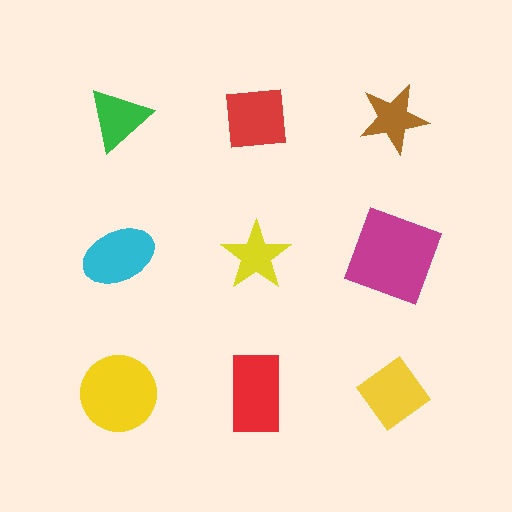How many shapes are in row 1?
3 shapes.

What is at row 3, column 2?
A red rectangle.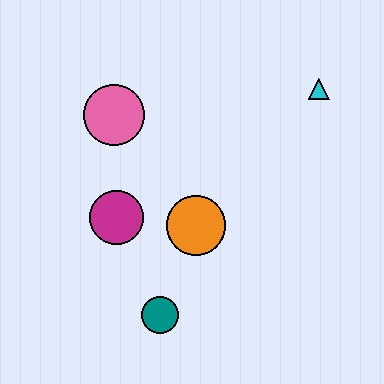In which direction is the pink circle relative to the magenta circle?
The pink circle is above the magenta circle.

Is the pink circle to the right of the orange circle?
No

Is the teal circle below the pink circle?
Yes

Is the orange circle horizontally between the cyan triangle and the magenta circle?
Yes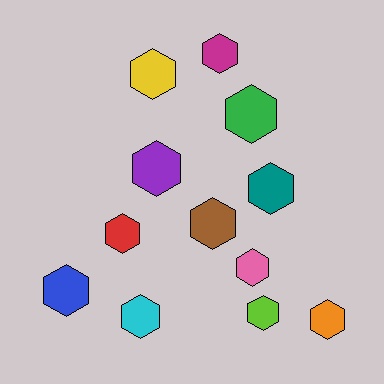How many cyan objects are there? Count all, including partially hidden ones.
There is 1 cyan object.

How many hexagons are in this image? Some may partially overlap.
There are 12 hexagons.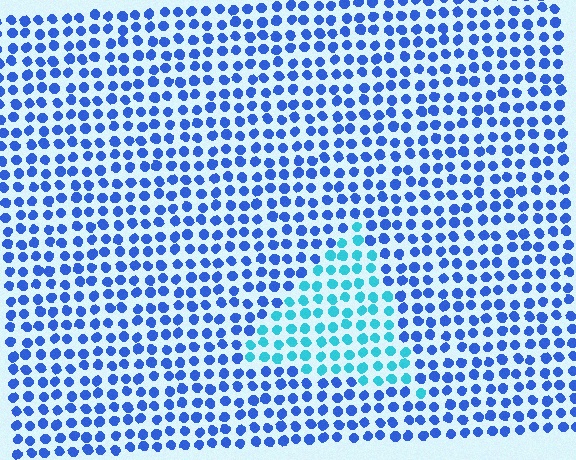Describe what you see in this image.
The image is filled with small blue elements in a uniform arrangement. A triangle-shaped region is visible where the elements are tinted to a slightly different hue, forming a subtle color boundary.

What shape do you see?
I see a triangle.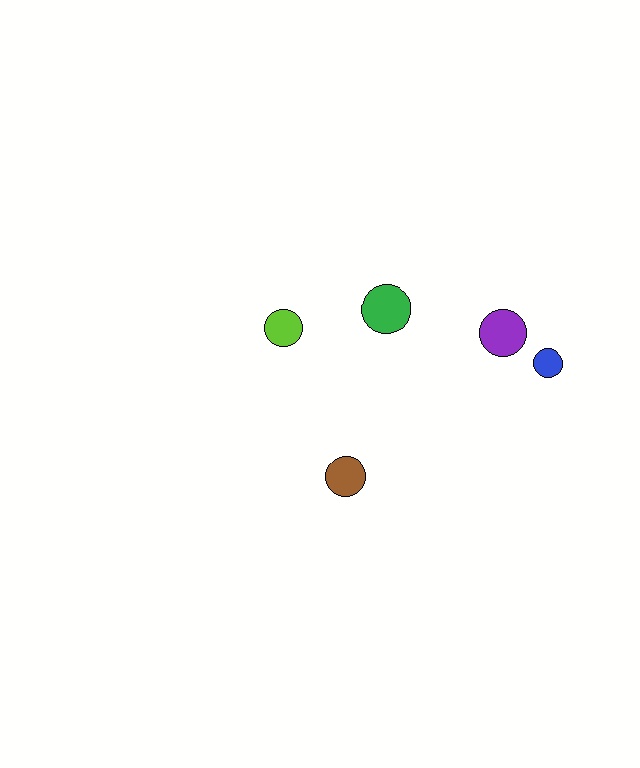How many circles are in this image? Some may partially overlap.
There are 5 circles.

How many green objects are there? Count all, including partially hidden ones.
There is 1 green object.